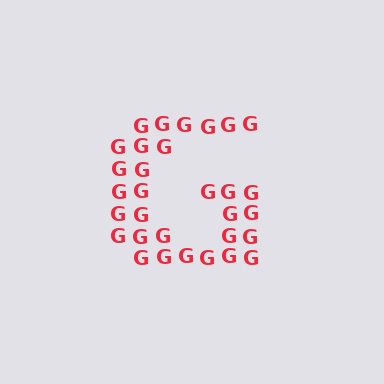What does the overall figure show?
The overall figure shows the letter G.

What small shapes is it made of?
It is made of small letter G's.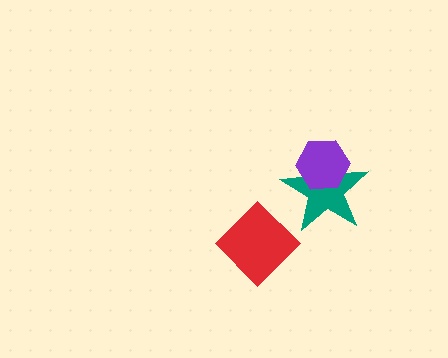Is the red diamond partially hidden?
No, no other shape covers it.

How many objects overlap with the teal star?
1 object overlaps with the teal star.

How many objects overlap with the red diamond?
0 objects overlap with the red diamond.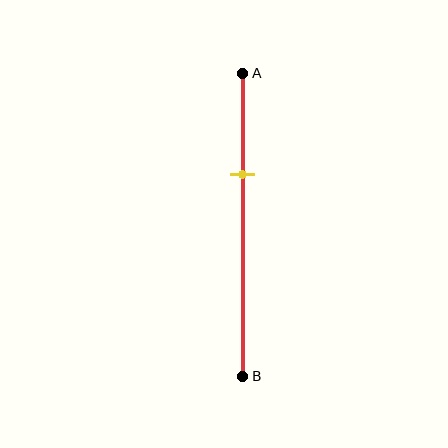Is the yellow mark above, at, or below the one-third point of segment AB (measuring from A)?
The yellow mark is approximately at the one-third point of segment AB.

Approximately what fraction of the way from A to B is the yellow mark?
The yellow mark is approximately 35% of the way from A to B.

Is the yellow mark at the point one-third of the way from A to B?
Yes, the mark is approximately at the one-third point.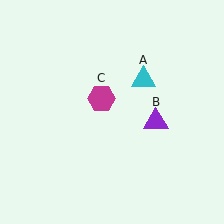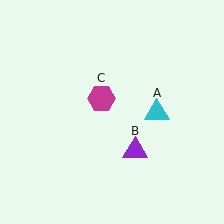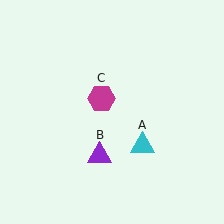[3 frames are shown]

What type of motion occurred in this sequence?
The cyan triangle (object A), purple triangle (object B) rotated clockwise around the center of the scene.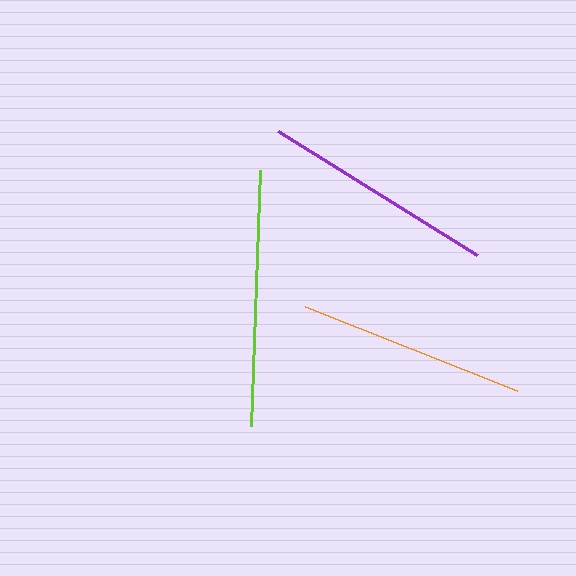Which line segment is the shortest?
The orange line is the shortest at approximately 229 pixels.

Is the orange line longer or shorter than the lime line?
The lime line is longer than the orange line.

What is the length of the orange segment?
The orange segment is approximately 229 pixels long.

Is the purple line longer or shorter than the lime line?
The lime line is longer than the purple line.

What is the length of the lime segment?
The lime segment is approximately 256 pixels long.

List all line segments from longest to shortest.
From longest to shortest: lime, purple, orange.